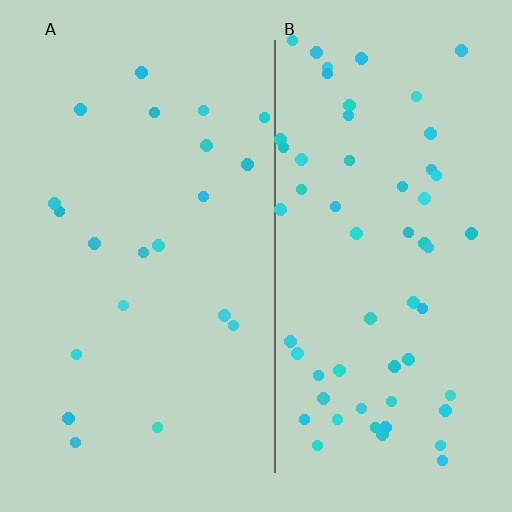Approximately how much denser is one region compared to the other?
Approximately 2.8× — region B over region A.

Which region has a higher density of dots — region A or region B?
B (the right).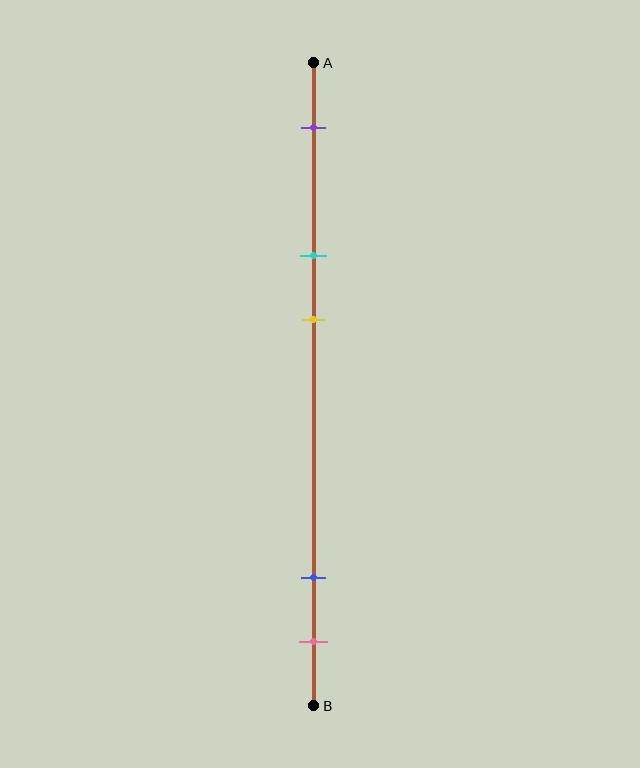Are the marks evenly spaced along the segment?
No, the marks are not evenly spaced.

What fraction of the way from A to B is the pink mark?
The pink mark is approximately 90% (0.9) of the way from A to B.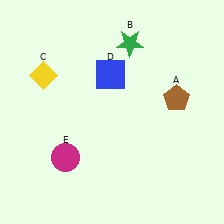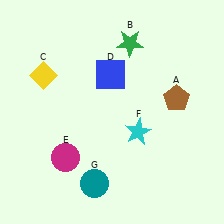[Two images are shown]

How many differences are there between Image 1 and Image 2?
There are 2 differences between the two images.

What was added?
A cyan star (F), a teal circle (G) were added in Image 2.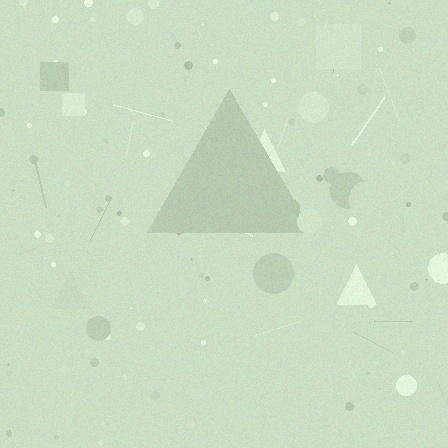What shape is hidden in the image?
A triangle is hidden in the image.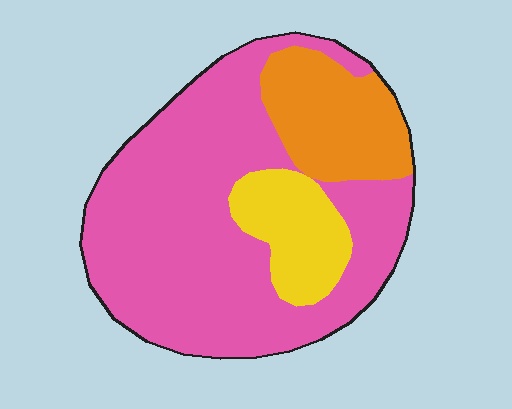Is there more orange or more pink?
Pink.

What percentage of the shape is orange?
Orange takes up about one fifth (1/5) of the shape.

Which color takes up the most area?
Pink, at roughly 70%.